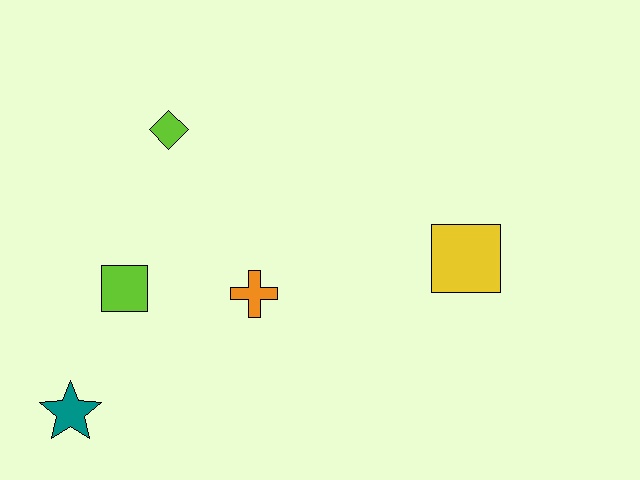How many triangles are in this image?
There are no triangles.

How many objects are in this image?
There are 5 objects.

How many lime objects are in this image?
There are 2 lime objects.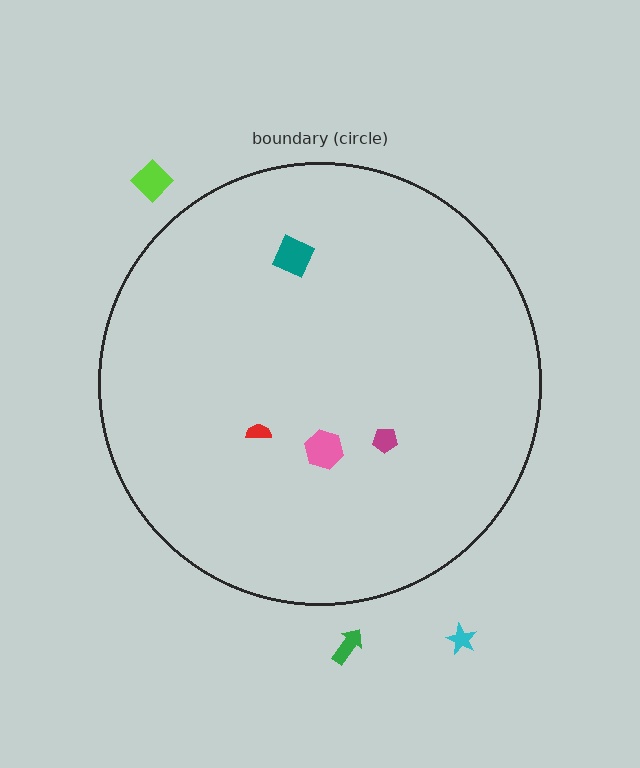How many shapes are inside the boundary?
4 inside, 3 outside.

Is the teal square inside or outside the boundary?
Inside.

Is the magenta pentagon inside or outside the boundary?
Inside.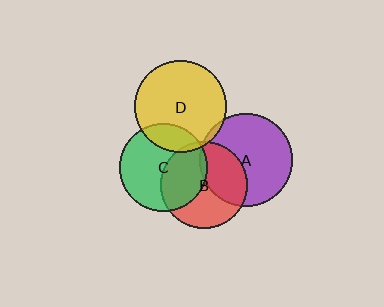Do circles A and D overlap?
Yes.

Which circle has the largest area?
Circle A (purple).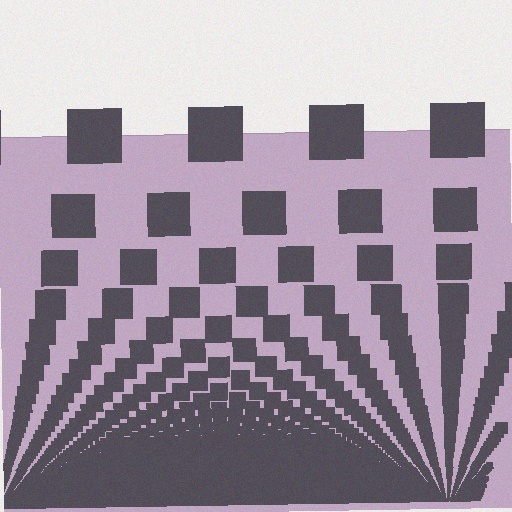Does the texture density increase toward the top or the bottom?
Density increases toward the bottom.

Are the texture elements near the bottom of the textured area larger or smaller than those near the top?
Smaller. The gradient is inverted — elements near the bottom are smaller and denser.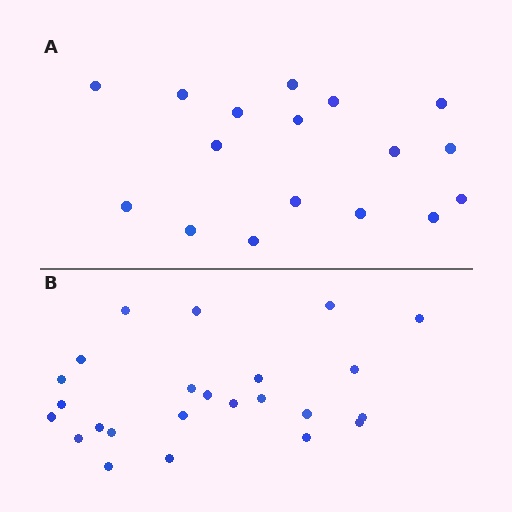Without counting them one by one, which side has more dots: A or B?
Region B (the bottom region) has more dots.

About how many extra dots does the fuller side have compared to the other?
Region B has roughly 8 or so more dots than region A.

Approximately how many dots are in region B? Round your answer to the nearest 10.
About 20 dots. (The exact count is 24, which rounds to 20.)